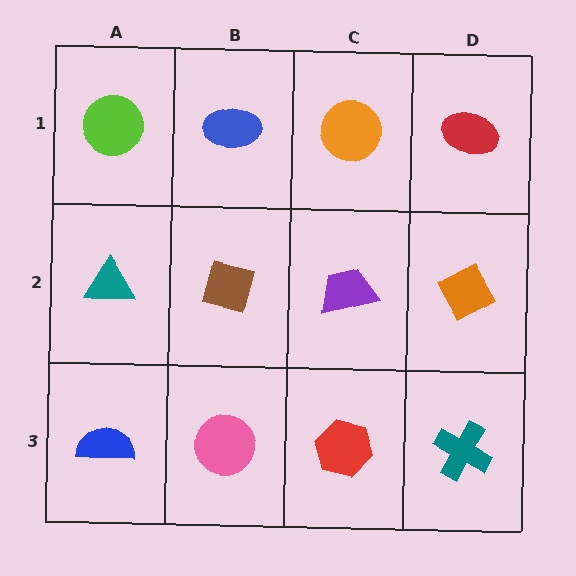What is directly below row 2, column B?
A pink circle.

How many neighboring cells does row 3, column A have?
2.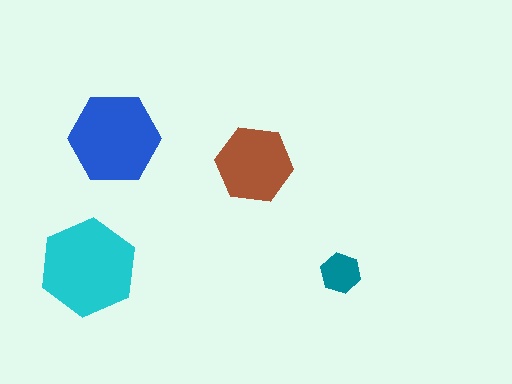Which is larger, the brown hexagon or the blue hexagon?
The blue one.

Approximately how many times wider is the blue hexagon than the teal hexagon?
About 2.5 times wider.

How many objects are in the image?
There are 4 objects in the image.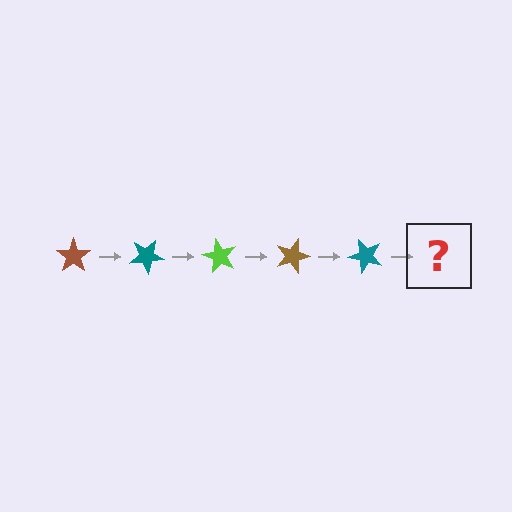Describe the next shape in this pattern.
It should be a lime star, rotated 150 degrees from the start.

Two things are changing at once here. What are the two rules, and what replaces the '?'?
The two rules are that it rotates 30 degrees each step and the color cycles through brown, teal, and lime. The '?' should be a lime star, rotated 150 degrees from the start.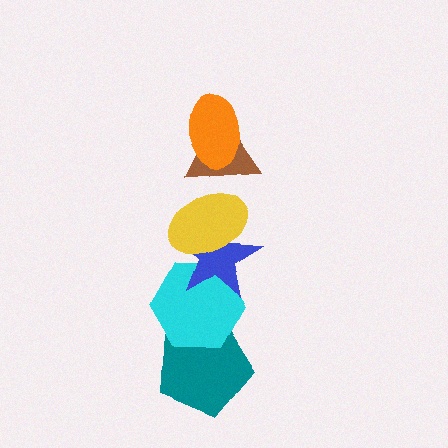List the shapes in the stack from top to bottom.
From top to bottom: the orange ellipse, the brown triangle, the yellow ellipse, the blue star, the cyan hexagon, the teal pentagon.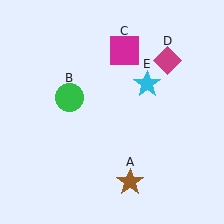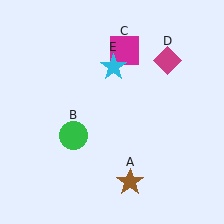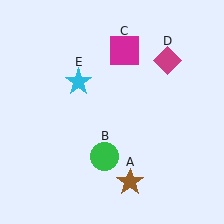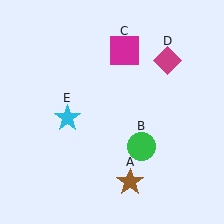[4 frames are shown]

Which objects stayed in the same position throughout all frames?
Brown star (object A) and magenta square (object C) and magenta diamond (object D) remained stationary.